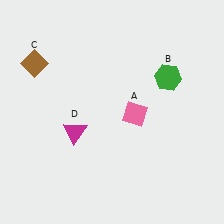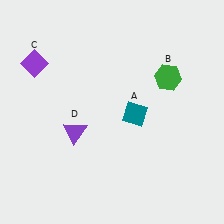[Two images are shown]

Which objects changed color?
A changed from pink to teal. C changed from brown to purple. D changed from magenta to purple.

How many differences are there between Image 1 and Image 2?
There are 3 differences between the two images.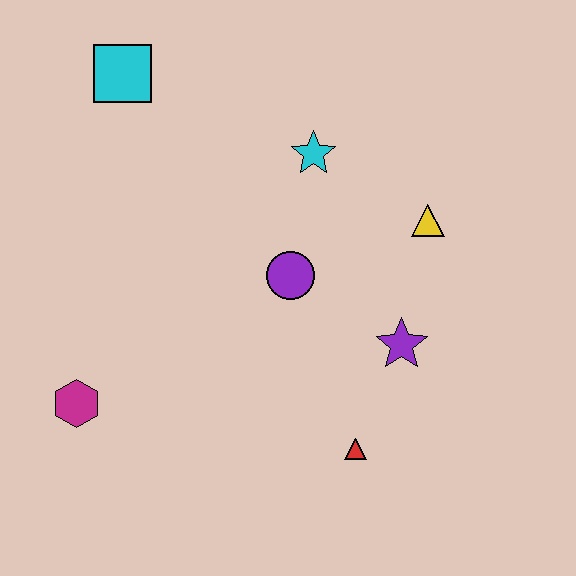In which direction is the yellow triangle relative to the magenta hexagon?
The yellow triangle is to the right of the magenta hexagon.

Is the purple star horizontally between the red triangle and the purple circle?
No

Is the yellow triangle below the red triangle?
No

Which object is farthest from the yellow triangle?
The magenta hexagon is farthest from the yellow triangle.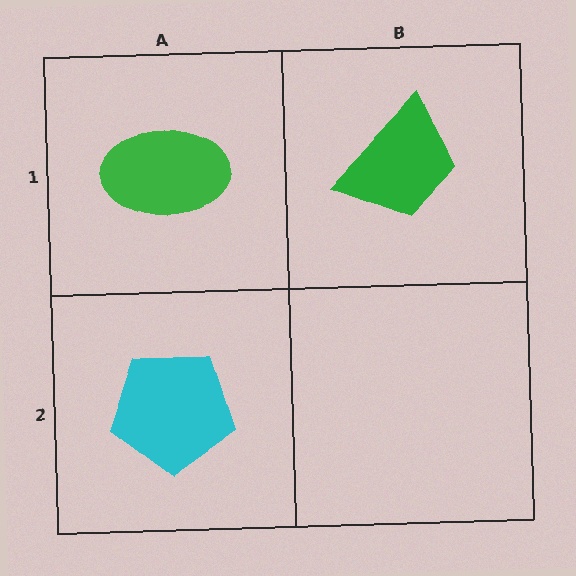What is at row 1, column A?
A green ellipse.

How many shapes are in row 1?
2 shapes.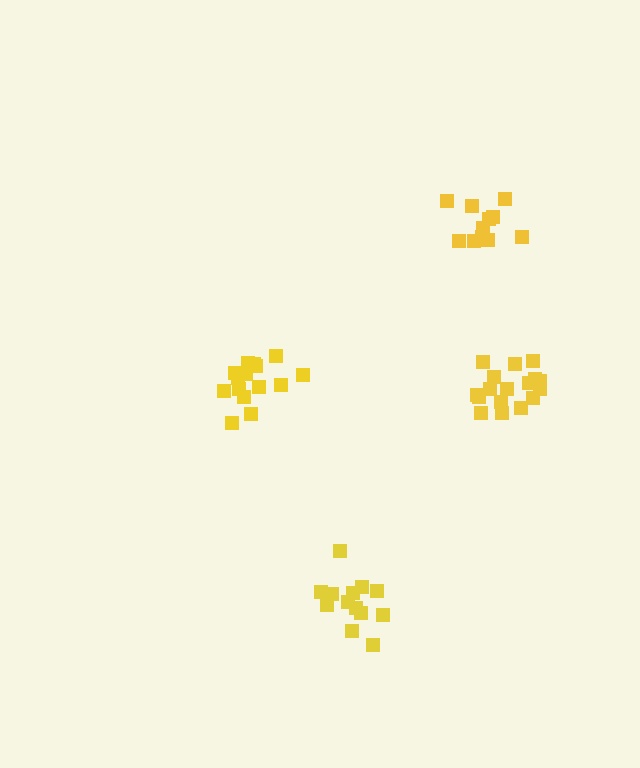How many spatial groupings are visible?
There are 4 spatial groupings.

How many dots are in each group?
Group 1: 17 dots, Group 2: 13 dots, Group 3: 17 dots, Group 4: 11 dots (58 total).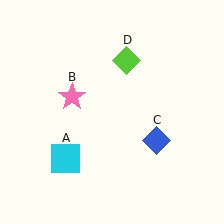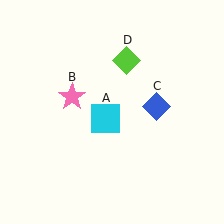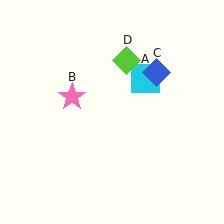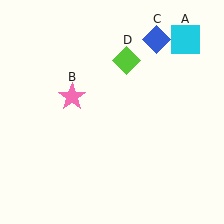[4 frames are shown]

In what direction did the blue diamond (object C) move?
The blue diamond (object C) moved up.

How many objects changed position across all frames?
2 objects changed position: cyan square (object A), blue diamond (object C).